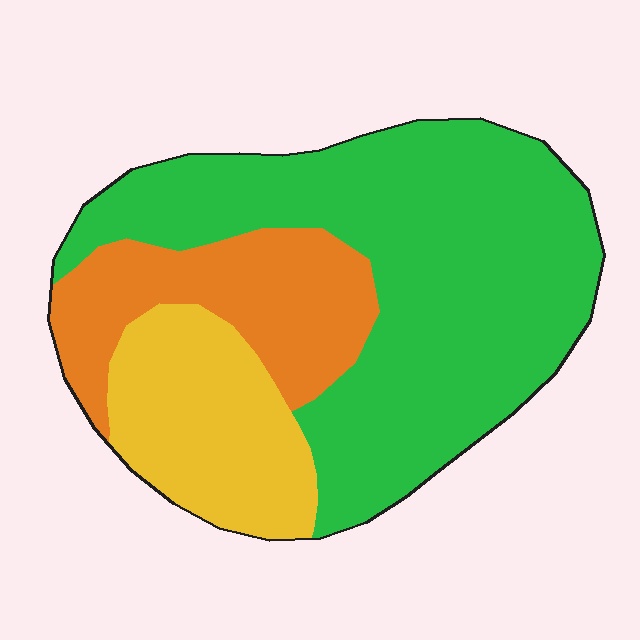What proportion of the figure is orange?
Orange takes up between a sixth and a third of the figure.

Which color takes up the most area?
Green, at roughly 60%.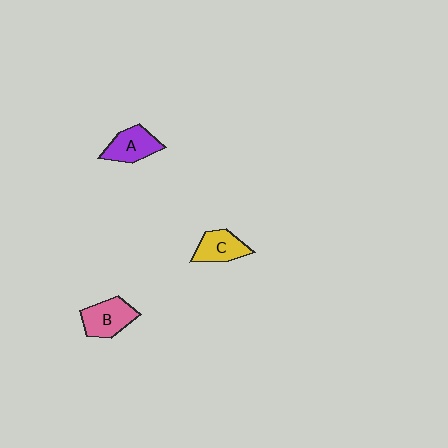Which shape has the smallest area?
Shape C (yellow).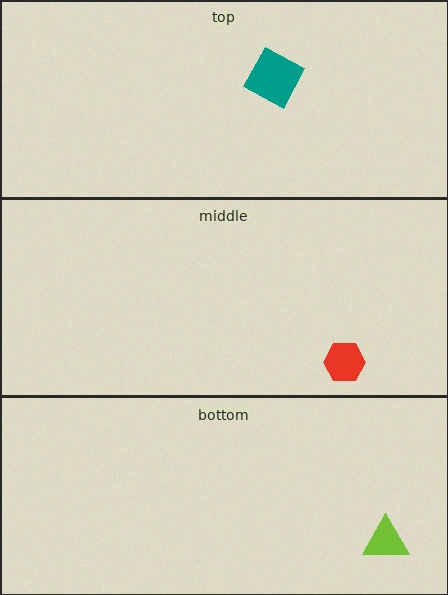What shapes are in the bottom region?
The lime triangle.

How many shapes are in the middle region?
1.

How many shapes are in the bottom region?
1.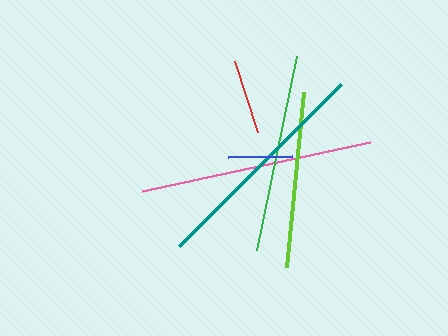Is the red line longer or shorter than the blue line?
The red line is longer than the blue line.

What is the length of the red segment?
The red segment is approximately 76 pixels long.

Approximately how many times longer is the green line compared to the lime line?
The green line is approximately 1.1 times the length of the lime line.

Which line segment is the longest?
The pink line is the longest at approximately 233 pixels.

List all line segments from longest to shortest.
From longest to shortest: pink, teal, green, lime, red, blue.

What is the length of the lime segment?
The lime segment is approximately 176 pixels long.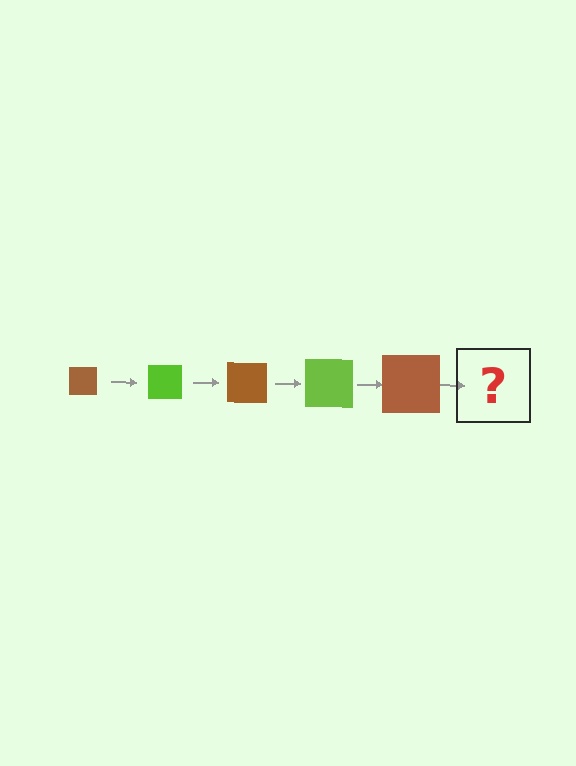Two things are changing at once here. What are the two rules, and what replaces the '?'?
The two rules are that the square grows larger each step and the color cycles through brown and lime. The '?' should be a lime square, larger than the previous one.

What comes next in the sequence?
The next element should be a lime square, larger than the previous one.